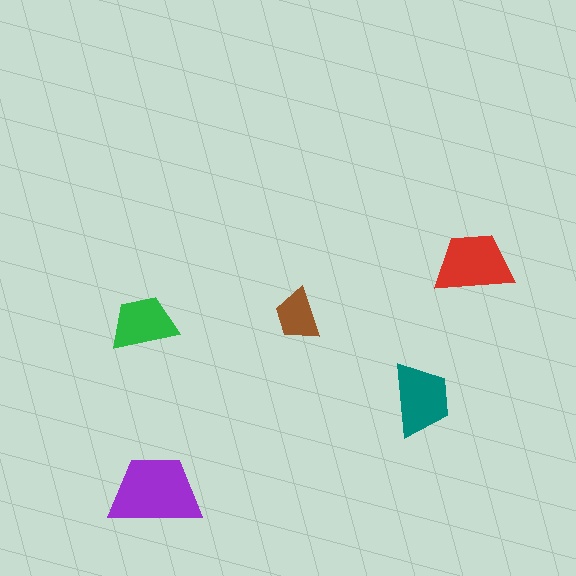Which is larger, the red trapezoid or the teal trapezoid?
The red one.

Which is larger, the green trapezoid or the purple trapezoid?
The purple one.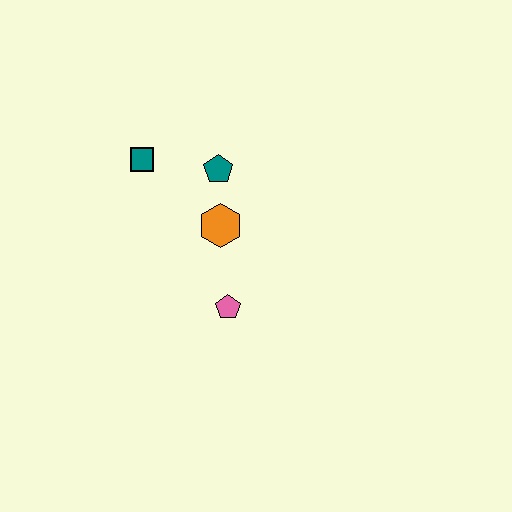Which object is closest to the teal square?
The teal pentagon is closest to the teal square.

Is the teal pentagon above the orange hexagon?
Yes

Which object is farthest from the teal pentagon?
The pink pentagon is farthest from the teal pentagon.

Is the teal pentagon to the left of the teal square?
No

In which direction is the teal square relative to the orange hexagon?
The teal square is to the left of the orange hexagon.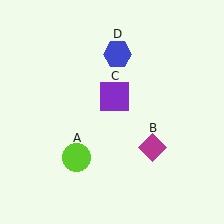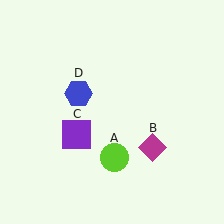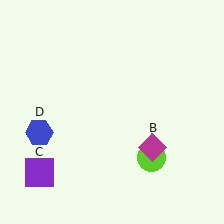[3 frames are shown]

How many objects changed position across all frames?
3 objects changed position: lime circle (object A), purple square (object C), blue hexagon (object D).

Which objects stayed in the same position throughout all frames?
Magenta diamond (object B) remained stationary.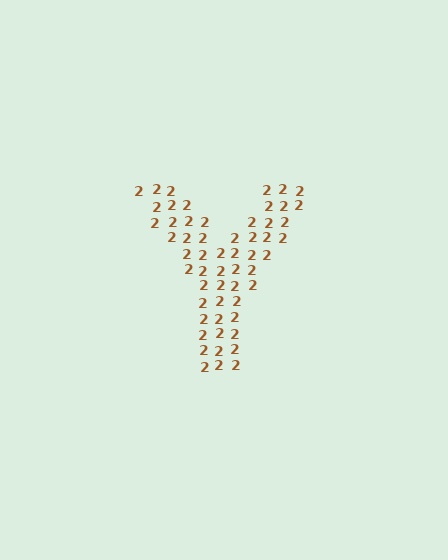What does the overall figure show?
The overall figure shows the letter Y.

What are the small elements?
The small elements are digit 2's.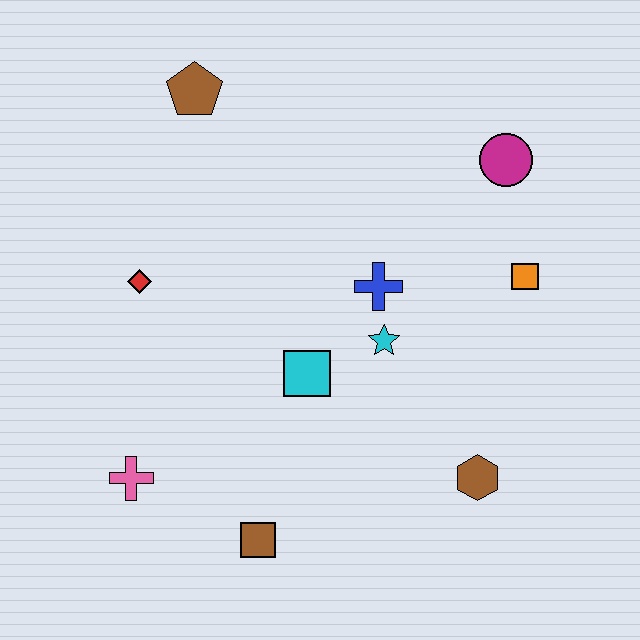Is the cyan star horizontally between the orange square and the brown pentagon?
Yes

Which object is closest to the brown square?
The pink cross is closest to the brown square.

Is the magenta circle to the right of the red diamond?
Yes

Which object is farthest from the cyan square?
The brown pentagon is farthest from the cyan square.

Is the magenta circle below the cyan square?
No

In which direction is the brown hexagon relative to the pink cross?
The brown hexagon is to the right of the pink cross.